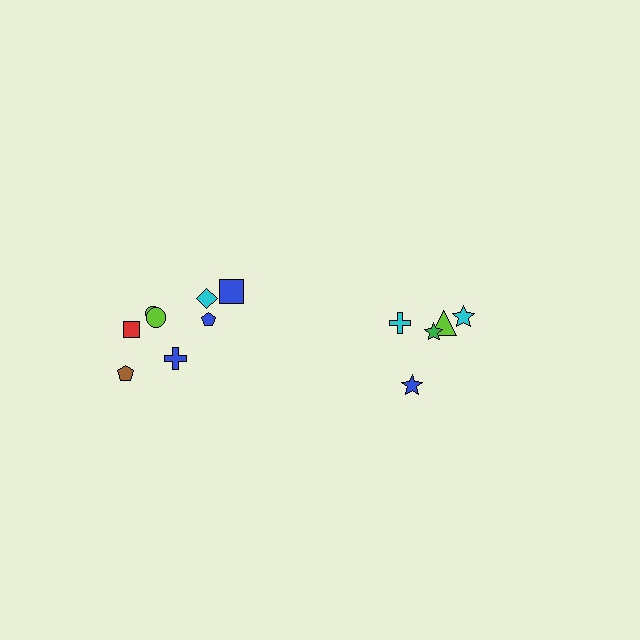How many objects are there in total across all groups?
There are 13 objects.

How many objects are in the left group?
There are 8 objects.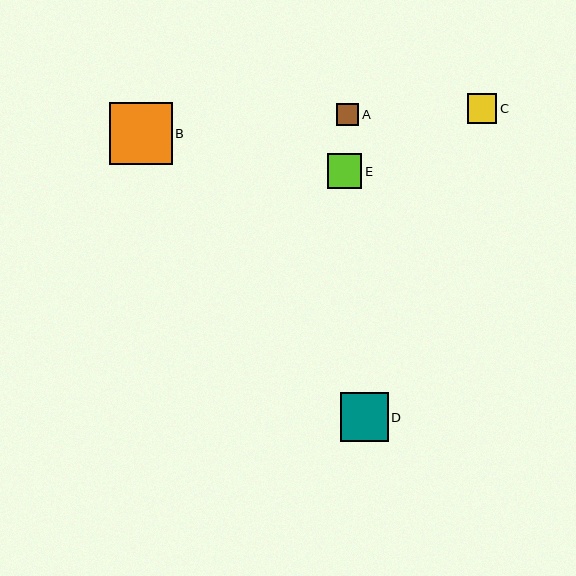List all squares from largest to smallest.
From largest to smallest: B, D, E, C, A.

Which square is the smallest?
Square A is the smallest with a size of approximately 22 pixels.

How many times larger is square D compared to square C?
Square D is approximately 1.7 times the size of square C.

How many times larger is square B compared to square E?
Square B is approximately 1.8 times the size of square E.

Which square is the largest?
Square B is the largest with a size of approximately 62 pixels.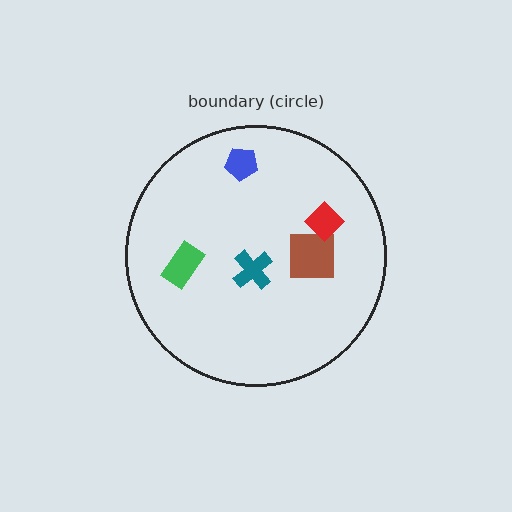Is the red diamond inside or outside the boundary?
Inside.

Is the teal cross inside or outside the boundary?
Inside.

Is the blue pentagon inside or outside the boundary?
Inside.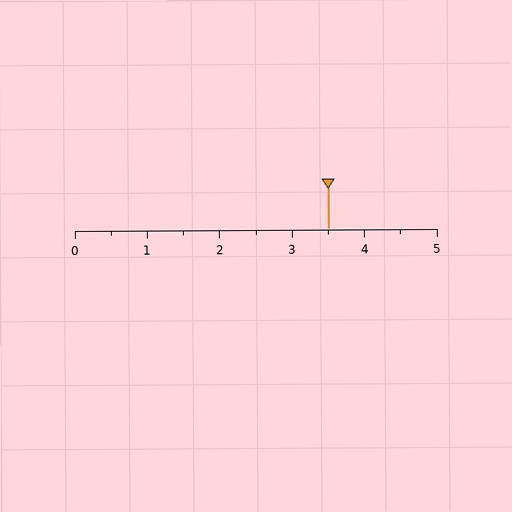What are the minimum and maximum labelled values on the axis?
The axis runs from 0 to 5.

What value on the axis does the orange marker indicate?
The marker indicates approximately 3.5.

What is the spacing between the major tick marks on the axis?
The major ticks are spaced 1 apart.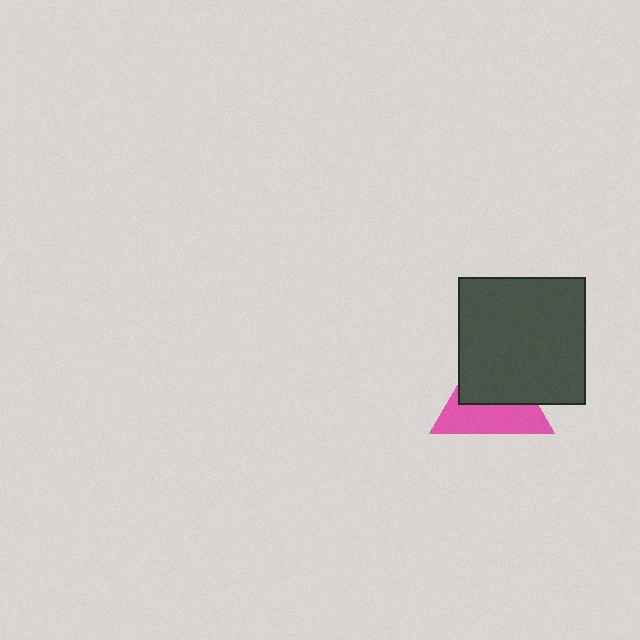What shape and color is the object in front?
The object in front is a dark gray square.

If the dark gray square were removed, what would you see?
You would see the complete pink triangle.